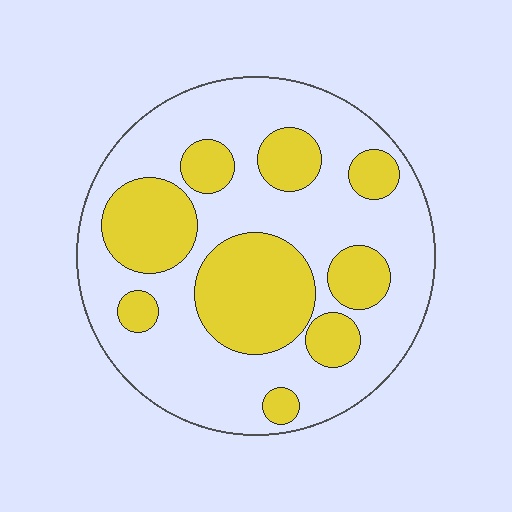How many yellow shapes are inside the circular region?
9.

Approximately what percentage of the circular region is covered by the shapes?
Approximately 35%.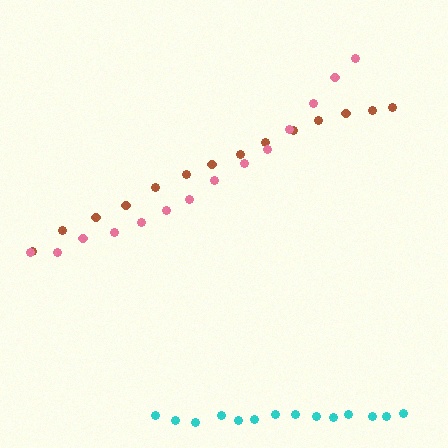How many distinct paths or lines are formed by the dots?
There are 3 distinct paths.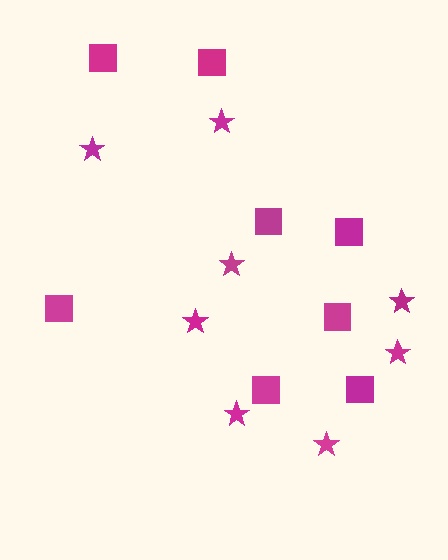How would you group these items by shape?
There are 2 groups: one group of squares (8) and one group of stars (8).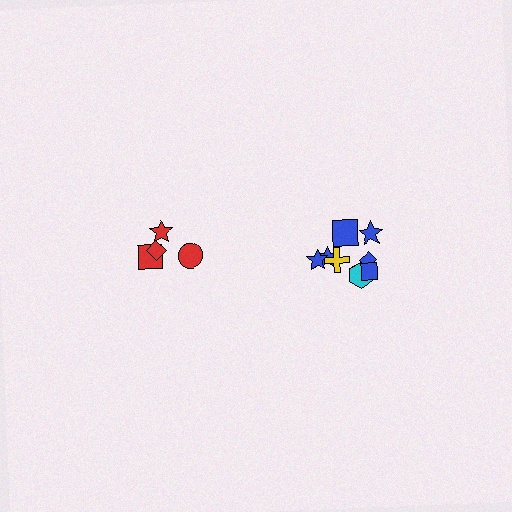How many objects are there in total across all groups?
There are 12 objects.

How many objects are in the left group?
There are 4 objects.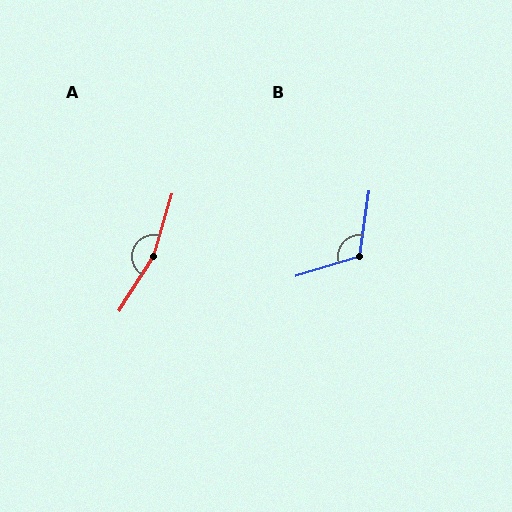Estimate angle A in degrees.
Approximately 164 degrees.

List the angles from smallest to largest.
B (115°), A (164°).